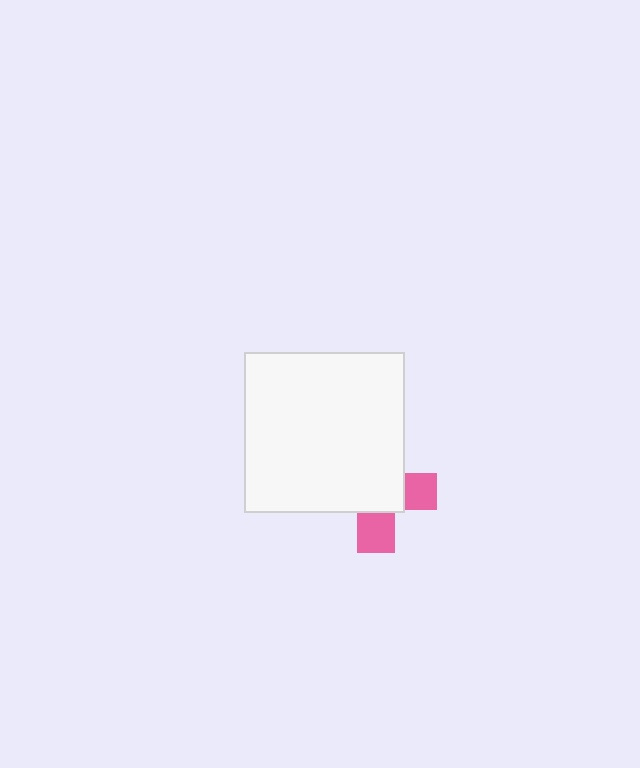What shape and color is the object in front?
The object in front is a white square.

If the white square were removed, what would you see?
You would see the complete pink cross.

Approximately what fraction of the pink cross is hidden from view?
Roughly 66% of the pink cross is hidden behind the white square.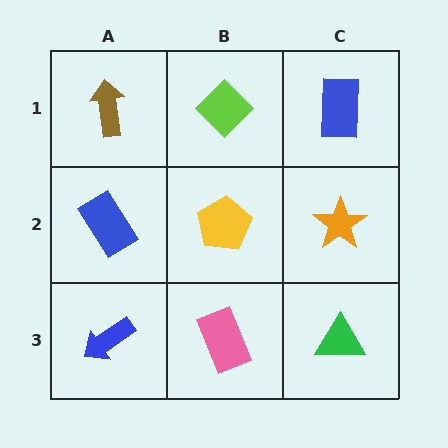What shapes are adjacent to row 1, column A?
A blue rectangle (row 2, column A), a lime diamond (row 1, column B).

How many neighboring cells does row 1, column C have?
2.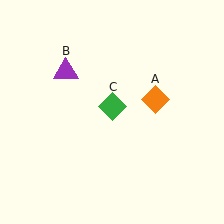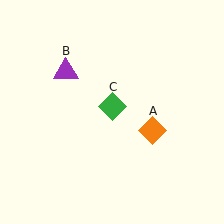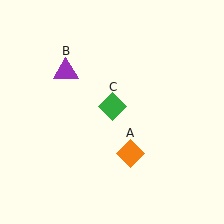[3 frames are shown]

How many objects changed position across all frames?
1 object changed position: orange diamond (object A).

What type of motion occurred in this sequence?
The orange diamond (object A) rotated clockwise around the center of the scene.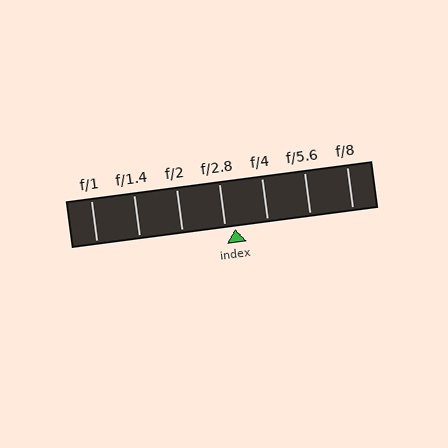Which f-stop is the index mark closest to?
The index mark is closest to f/2.8.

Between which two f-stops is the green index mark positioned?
The index mark is between f/2.8 and f/4.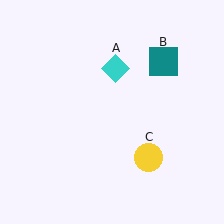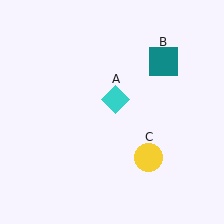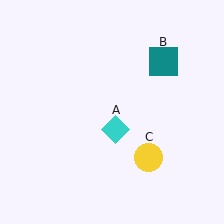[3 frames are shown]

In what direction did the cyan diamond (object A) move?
The cyan diamond (object A) moved down.